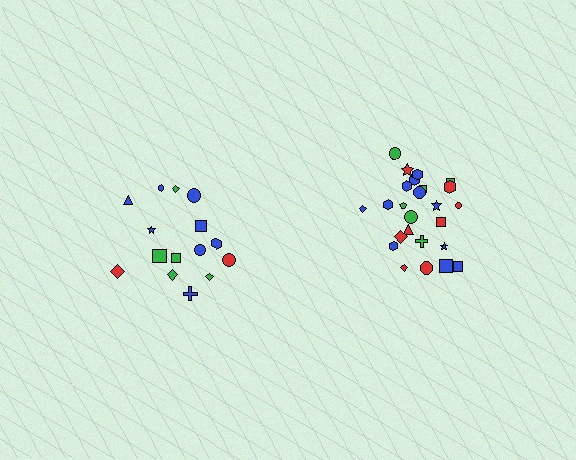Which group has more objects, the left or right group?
The right group.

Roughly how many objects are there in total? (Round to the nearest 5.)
Roughly 40 objects in total.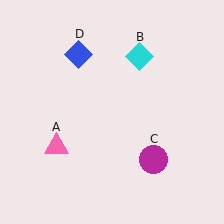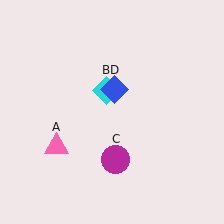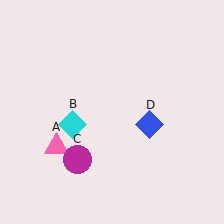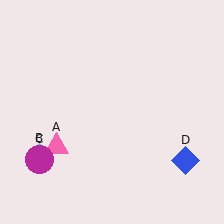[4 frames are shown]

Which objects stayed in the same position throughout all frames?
Pink triangle (object A) remained stationary.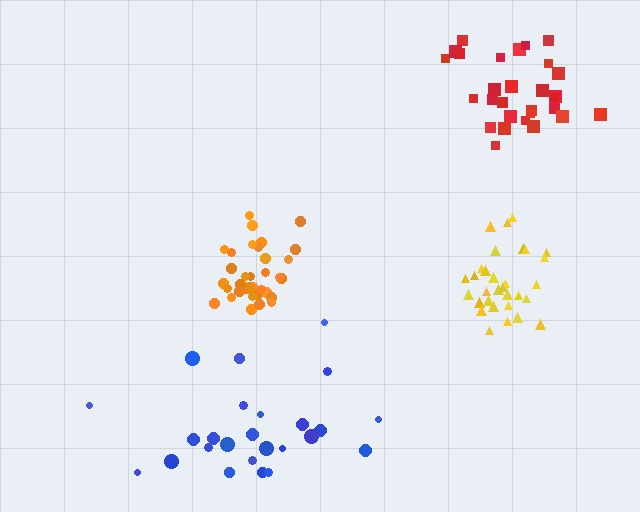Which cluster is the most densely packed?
Orange.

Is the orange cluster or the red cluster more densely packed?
Orange.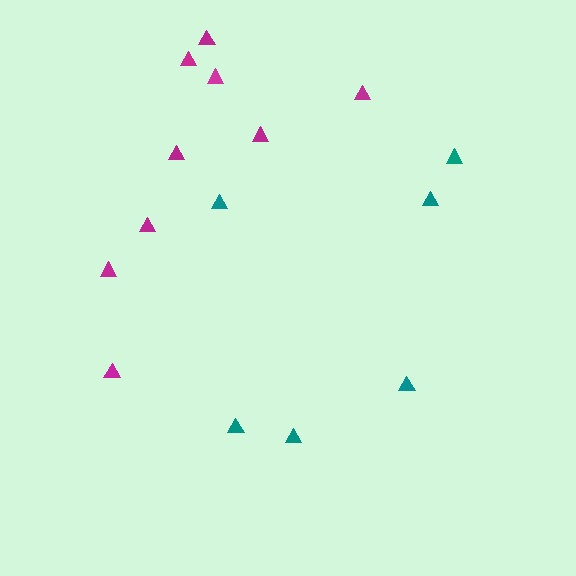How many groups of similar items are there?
There are 2 groups: one group of magenta triangles (9) and one group of teal triangles (6).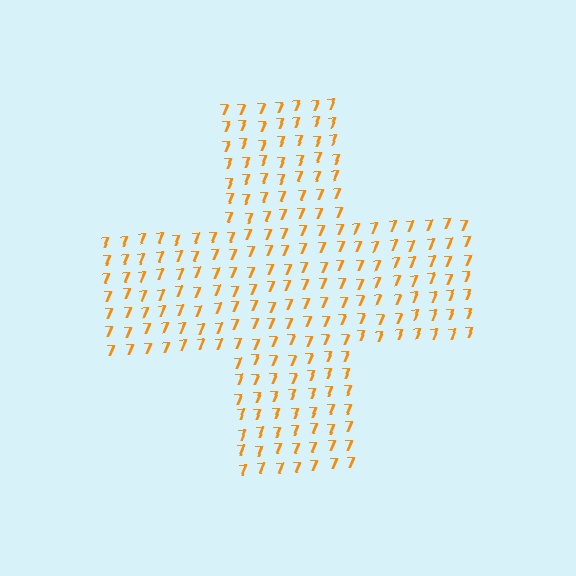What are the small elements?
The small elements are digit 7's.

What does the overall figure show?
The overall figure shows a cross.